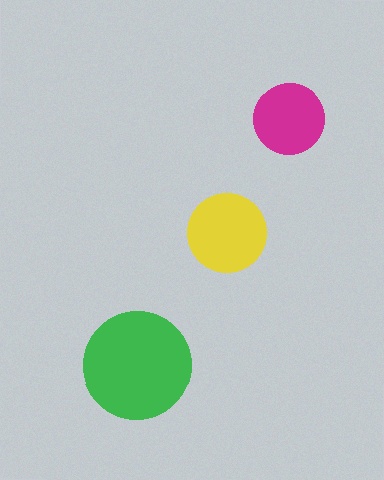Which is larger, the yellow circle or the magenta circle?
The yellow one.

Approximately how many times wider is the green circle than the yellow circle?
About 1.5 times wider.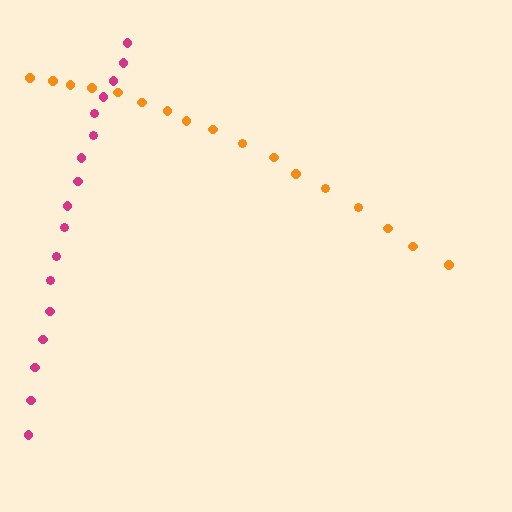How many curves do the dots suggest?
There are 2 distinct paths.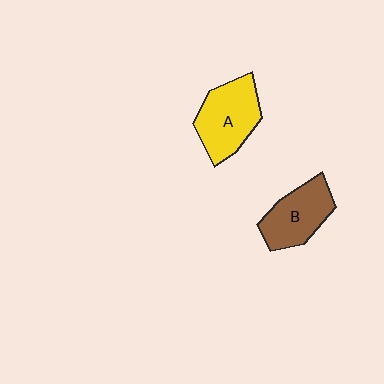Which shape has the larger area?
Shape A (yellow).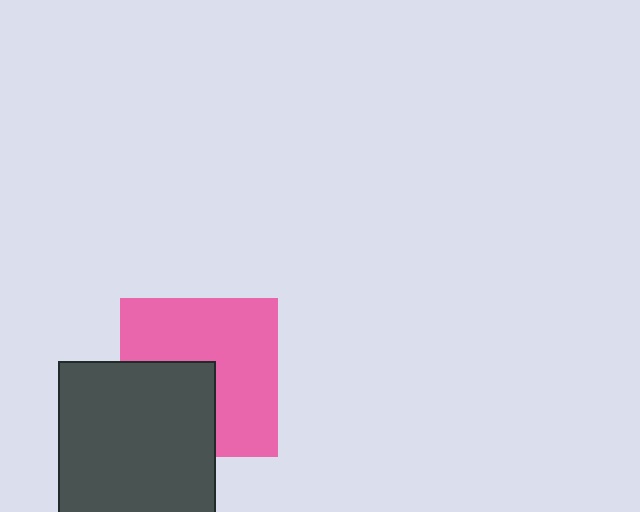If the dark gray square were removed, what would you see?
You would see the complete pink square.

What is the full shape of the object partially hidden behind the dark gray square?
The partially hidden object is a pink square.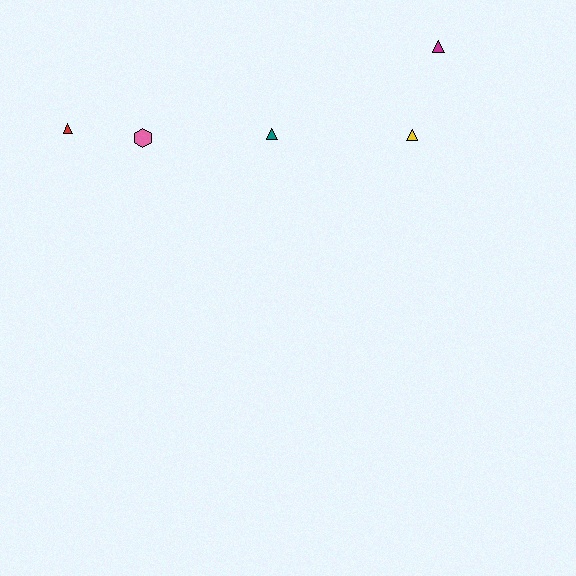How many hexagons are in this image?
There is 1 hexagon.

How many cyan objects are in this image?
There are no cyan objects.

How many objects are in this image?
There are 5 objects.